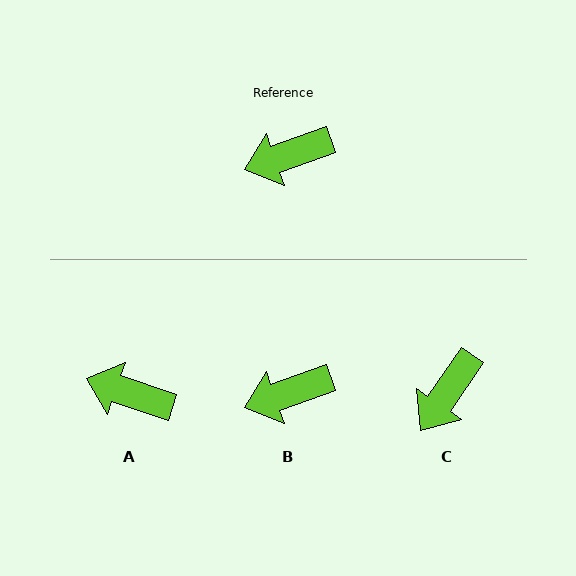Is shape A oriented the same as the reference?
No, it is off by about 38 degrees.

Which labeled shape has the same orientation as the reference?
B.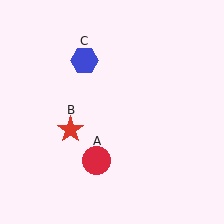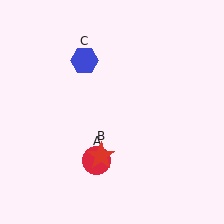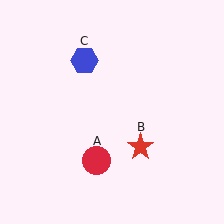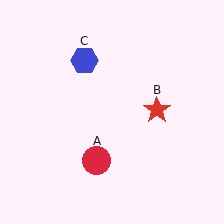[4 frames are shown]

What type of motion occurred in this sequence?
The red star (object B) rotated counterclockwise around the center of the scene.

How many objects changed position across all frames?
1 object changed position: red star (object B).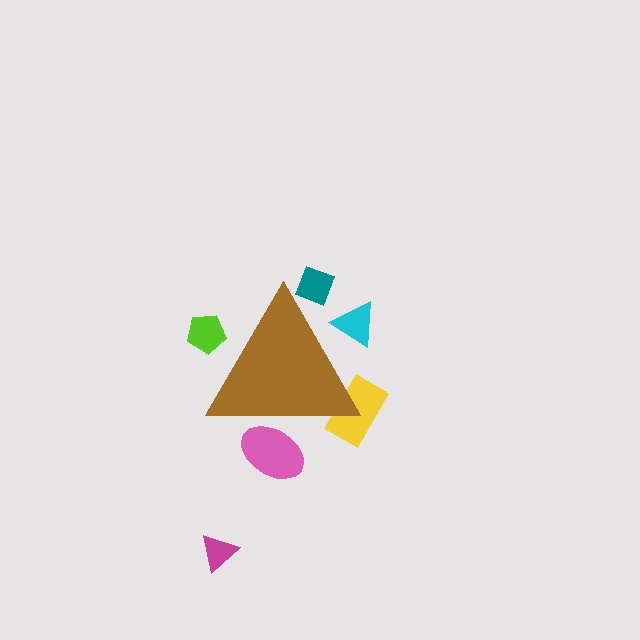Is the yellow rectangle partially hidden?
Yes, the yellow rectangle is partially hidden behind the brown triangle.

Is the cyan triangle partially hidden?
Yes, the cyan triangle is partially hidden behind the brown triangle.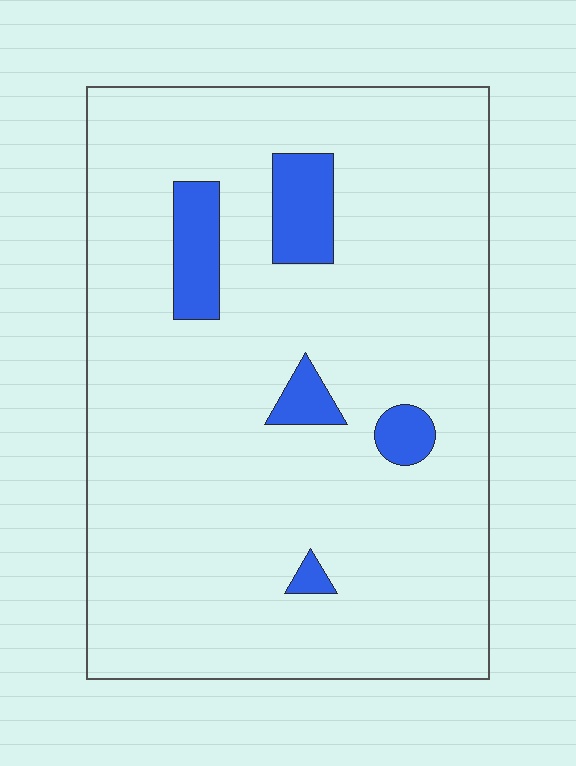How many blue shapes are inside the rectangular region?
5.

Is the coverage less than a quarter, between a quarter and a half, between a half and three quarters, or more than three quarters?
Less than a quarter.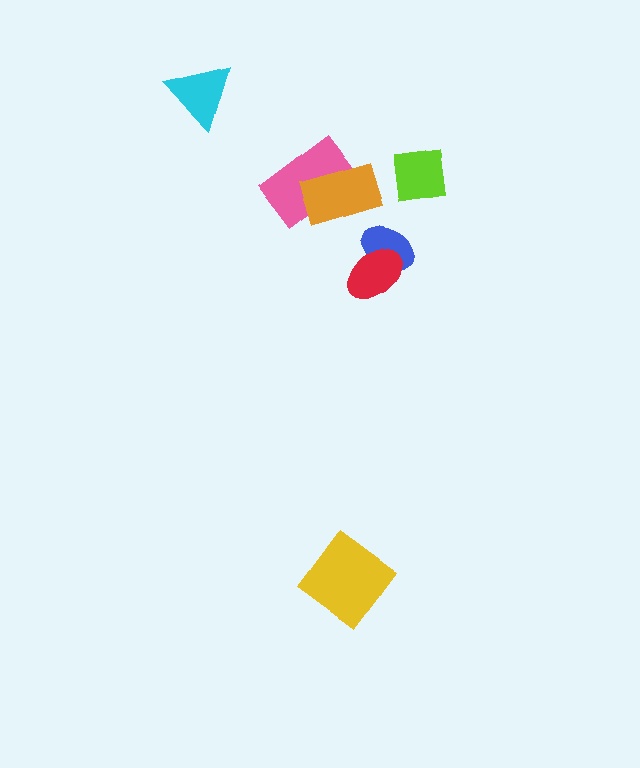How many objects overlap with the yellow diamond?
0 objects overlap with the yellow diamond.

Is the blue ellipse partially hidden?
Yes, it is partially covered by another shape.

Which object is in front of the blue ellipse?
The red ellipse is in front of the blue ellipse.